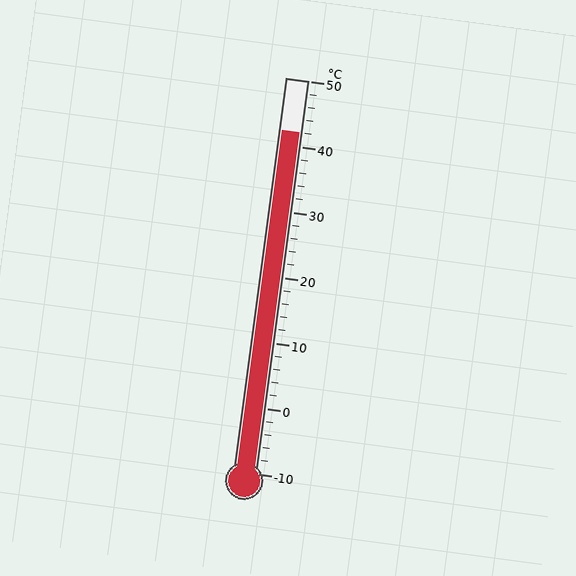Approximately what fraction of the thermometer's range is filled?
The thermometer is filled to approximately 85% of its range.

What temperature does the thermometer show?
The thermometer shows approximately 42°C.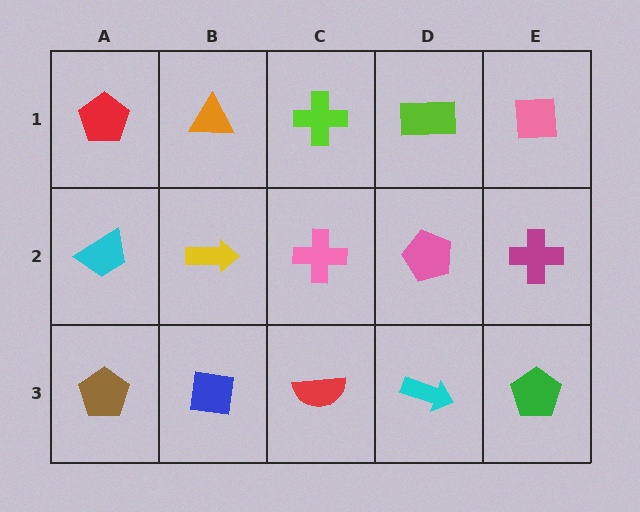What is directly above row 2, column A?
A red pentagon.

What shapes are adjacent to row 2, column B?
An orange triangle (row 1, column B), a blue square (row 3, column B), a cyan trapezoid (row 2, column A), a pink cross (row 2, column C).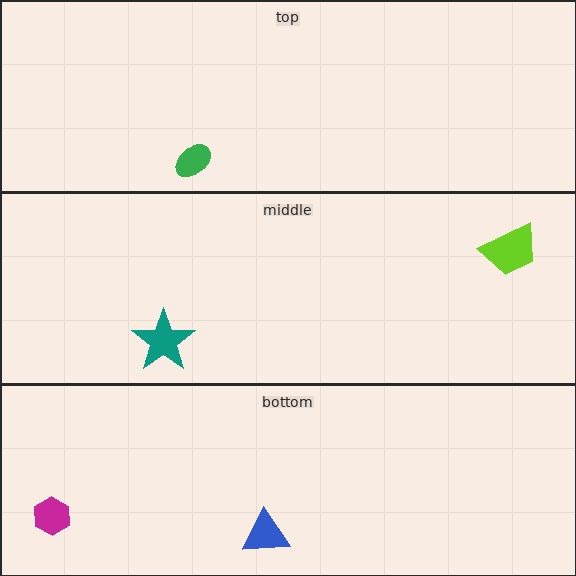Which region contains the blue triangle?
The bottom region.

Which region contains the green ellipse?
The top region.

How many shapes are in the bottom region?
2.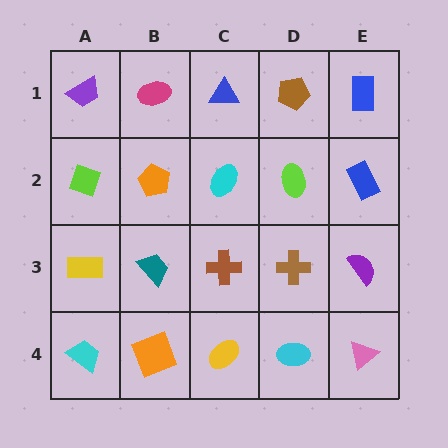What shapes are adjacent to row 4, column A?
A yellow rectangle (row 3, column A), an orange square (row 4, column B).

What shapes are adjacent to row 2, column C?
A blue triangle (row 1, column C), a brown cross (row 3, column C), an orange pentagon (row 2, column B), a lime ellipse (row 2, column D).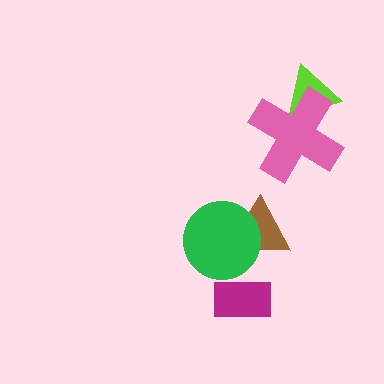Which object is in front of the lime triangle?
The pink cross is in front of the lime triangle.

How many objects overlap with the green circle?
1 object overlaps with the green circle.